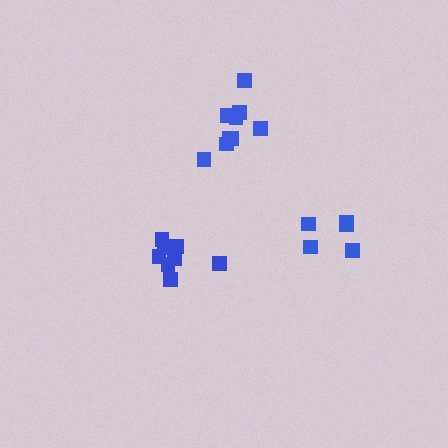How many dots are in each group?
Group 1: 5 dots, Group 2: 9 dots, Group 3: 8 dots (22 total).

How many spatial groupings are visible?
There are 3 spatial groupings.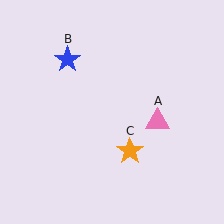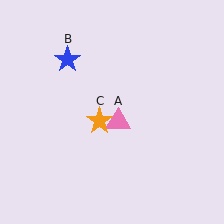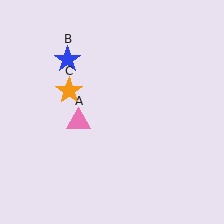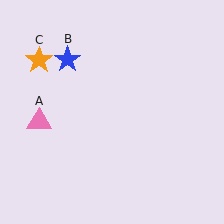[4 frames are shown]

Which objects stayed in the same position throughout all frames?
Blue star (object B) remained stationary.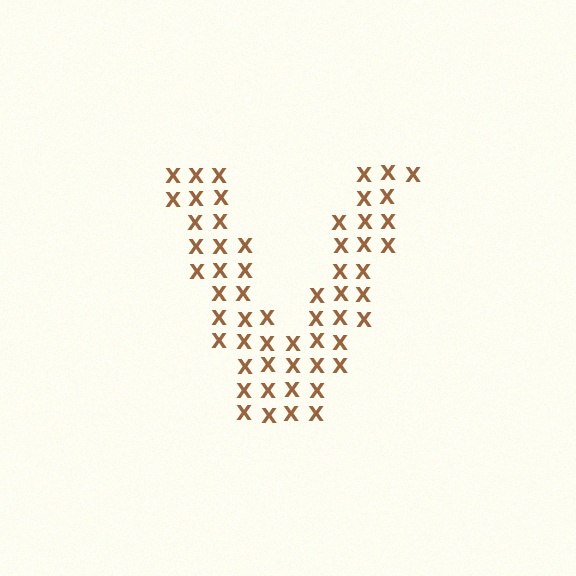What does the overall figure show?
The overall figure shows the letter V.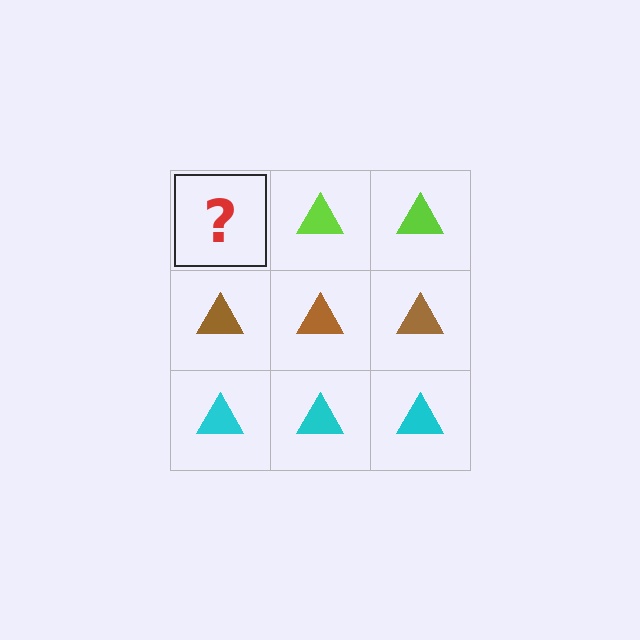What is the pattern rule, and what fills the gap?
The rule is that each row has a consistent color. The gap should be filled with a lime triangle.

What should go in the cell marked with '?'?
The missing cell should contain a lime triangle.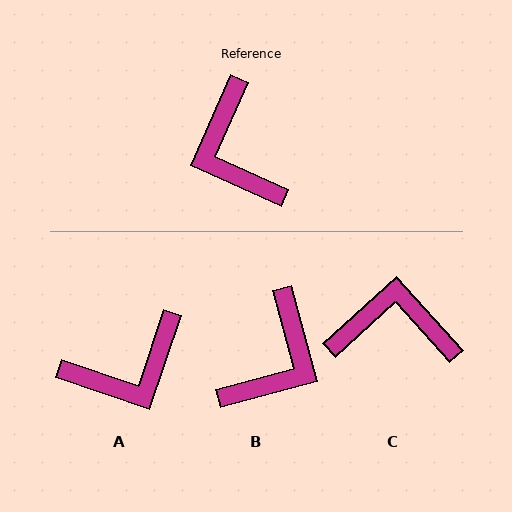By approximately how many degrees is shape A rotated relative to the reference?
Approximately 95 degrees counter-clockwise.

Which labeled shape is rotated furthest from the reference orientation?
B, about 129 degrees away.